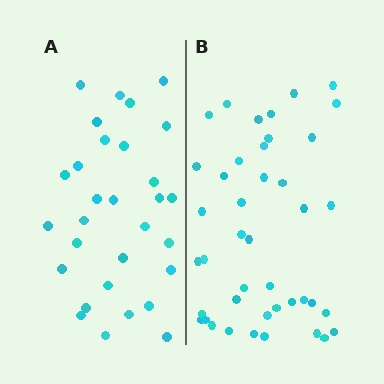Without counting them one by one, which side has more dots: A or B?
Region B (the right region) has more dots.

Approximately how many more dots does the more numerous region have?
Region B has roughly 12 or so more dots than region A.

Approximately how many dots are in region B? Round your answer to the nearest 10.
About 40 dots. (The exact count is 42, which rounds to 40.)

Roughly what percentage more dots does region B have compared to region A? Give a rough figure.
About 40% more.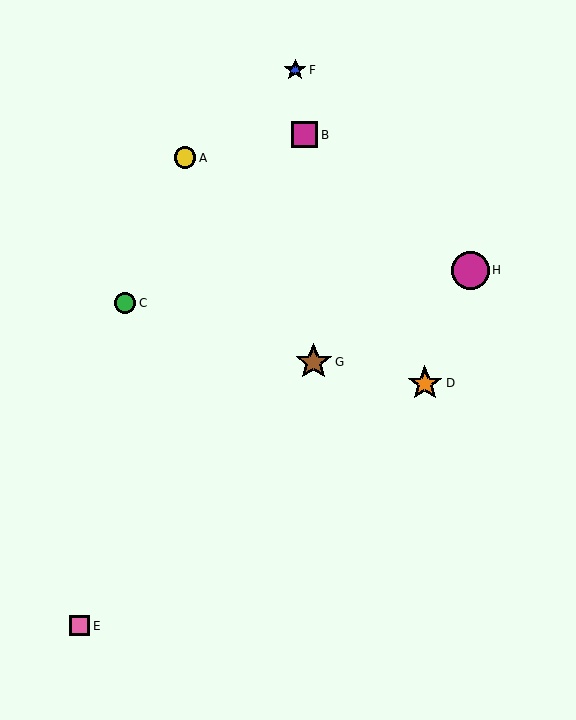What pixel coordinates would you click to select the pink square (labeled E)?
Click at (80, 626) to select the pink square E.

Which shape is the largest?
The magenta circle (labeled H) is the largest.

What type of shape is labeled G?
Shape G is a brown star.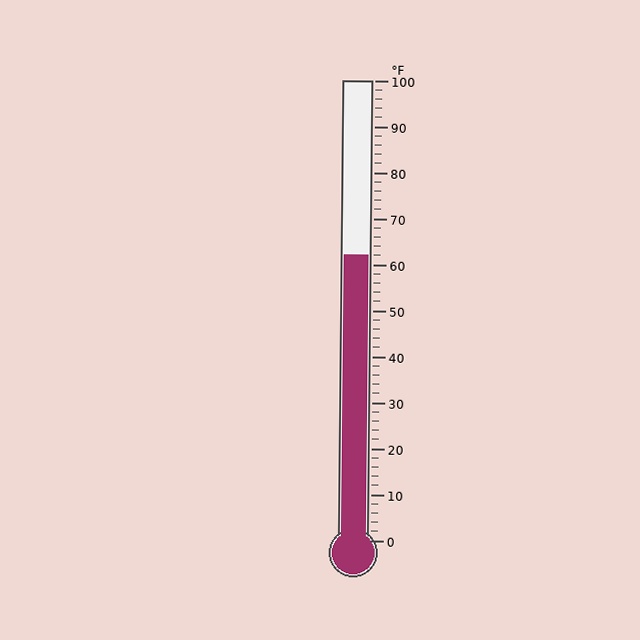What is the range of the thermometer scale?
The thermometer scale ranges from 0°F to 100°F.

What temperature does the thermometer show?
The thermometer shows approximately 62°F.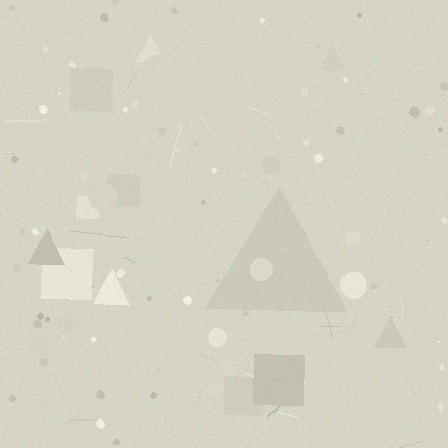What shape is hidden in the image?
A triangle is hidden in the image.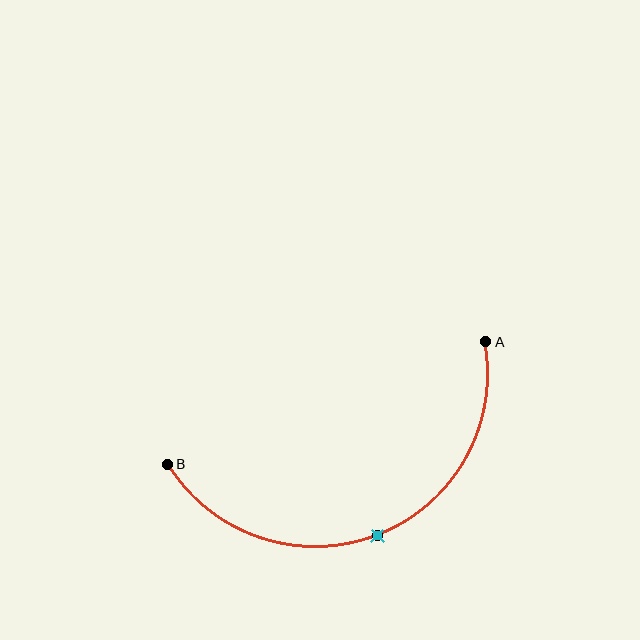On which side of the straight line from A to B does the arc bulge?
The arc bulges below the straight line connecting A and B.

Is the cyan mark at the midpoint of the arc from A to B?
Yes. The cyan mark lies on the arc at equal arc-length from both A and B — it is the arc midpoint.